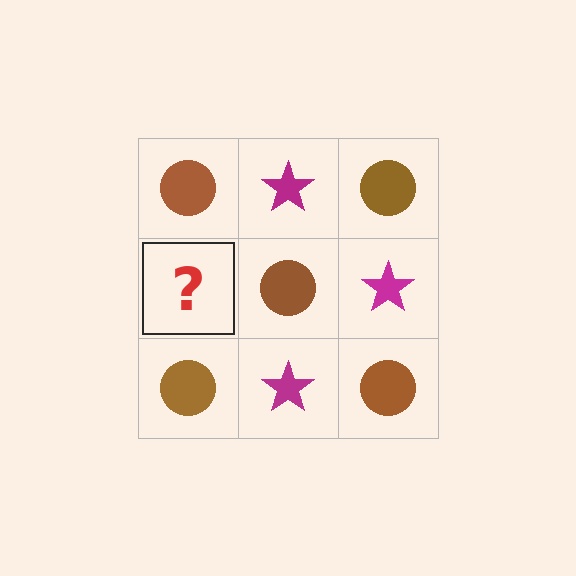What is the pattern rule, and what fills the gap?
The rule is that it alternates brown circle and magenta star in a checkerboard pattern. The gap should be filled with a magenta star.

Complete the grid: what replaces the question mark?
The question mark should be replaced with a magenta star.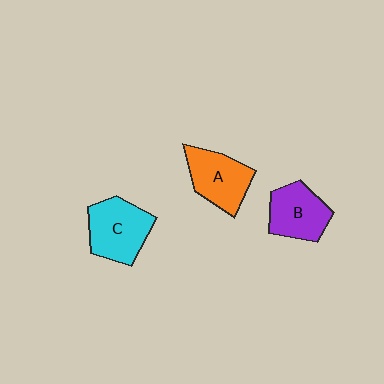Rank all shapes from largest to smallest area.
From largest to smallest: C (cyan), A (orange), B (purple).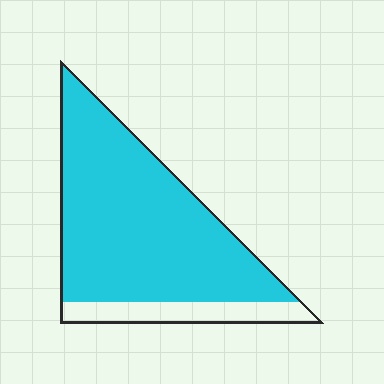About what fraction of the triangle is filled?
About five sixths (5/6).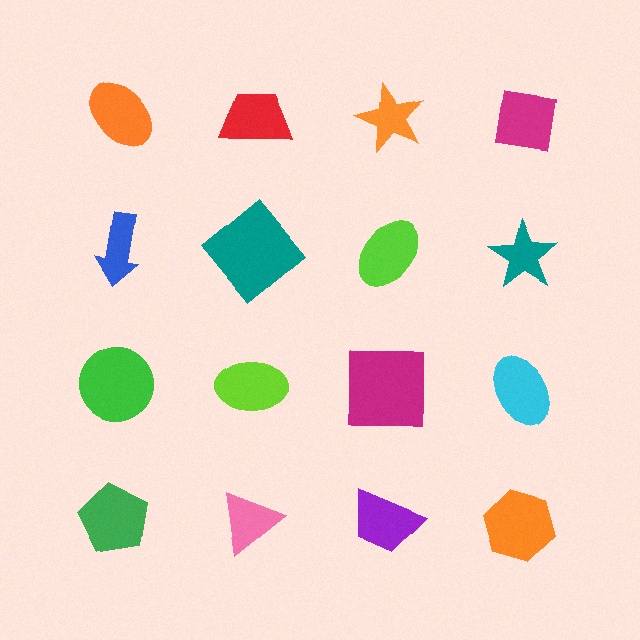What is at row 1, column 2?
A red trapezoid.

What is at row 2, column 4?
A teal star.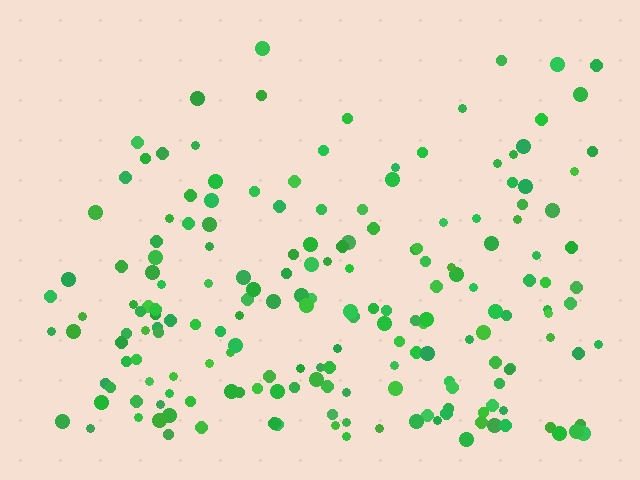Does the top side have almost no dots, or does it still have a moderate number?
Still a moderate number, just noticeably fewer than the bottom.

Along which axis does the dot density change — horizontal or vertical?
Vertical.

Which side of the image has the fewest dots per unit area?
The top.